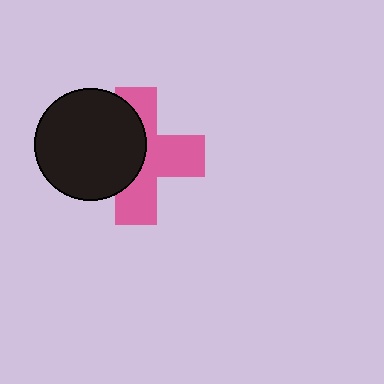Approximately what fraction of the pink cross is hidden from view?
Roughly 44% of the pink cross is hidden behind the black circle.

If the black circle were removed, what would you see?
You would see the complete pink cross.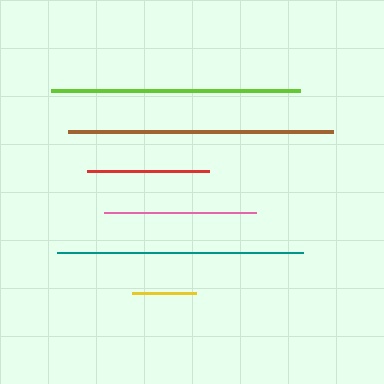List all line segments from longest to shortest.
From longest to shortest: brown, lime, teal, pink, red, yellow.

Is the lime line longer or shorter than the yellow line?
The lime line is longer than the yellow line.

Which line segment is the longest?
The brown line is the longest at approximately 265 pixels.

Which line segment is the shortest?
The yellow line is the shortest at approximately 64 pixels.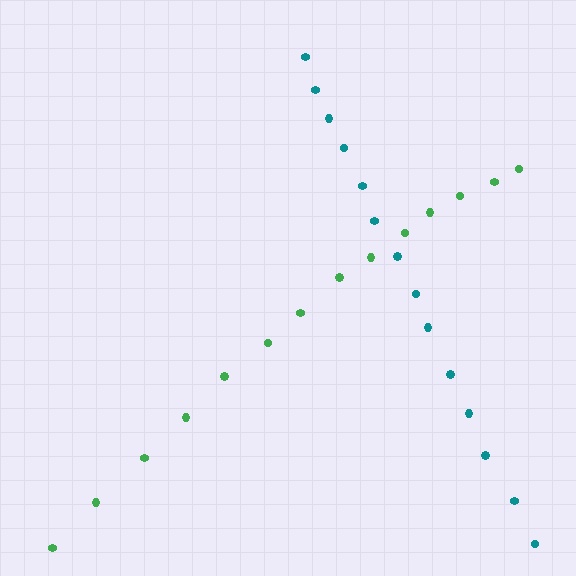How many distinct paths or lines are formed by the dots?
There are 2 distinct paths.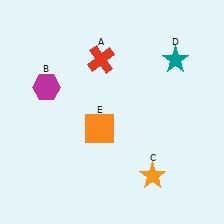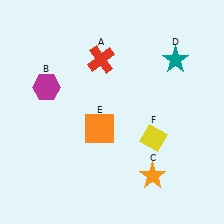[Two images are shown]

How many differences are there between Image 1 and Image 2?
There is 1 difference between the two images.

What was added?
A yellow diamond (F) was added in Image 2.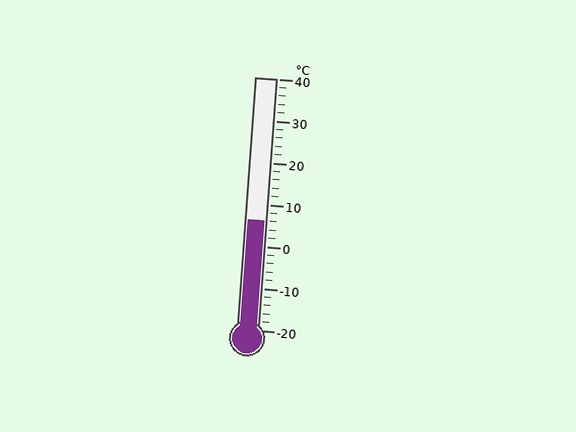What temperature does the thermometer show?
The thermometer shows approximately 6°C.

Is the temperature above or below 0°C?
The temperature is above 0°C.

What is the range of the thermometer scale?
The thermometer scale ranges from -20°C to 40°C.